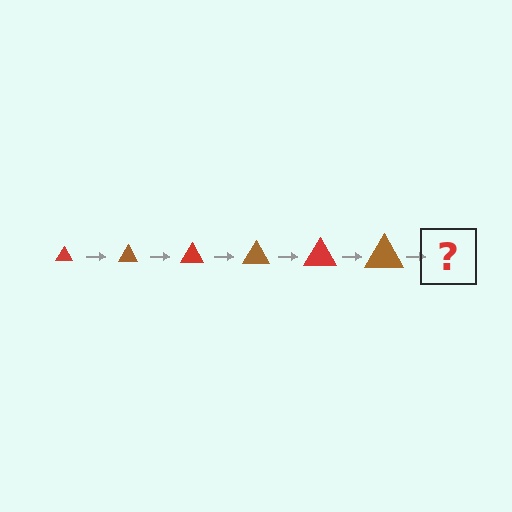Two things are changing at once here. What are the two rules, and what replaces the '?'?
The two rules are that the triangle grows larger each step and the color cycles through red and brown. The '?' should be a red triangle, larger than the previous one.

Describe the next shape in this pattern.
It should be a red triangle, larger than the previous one.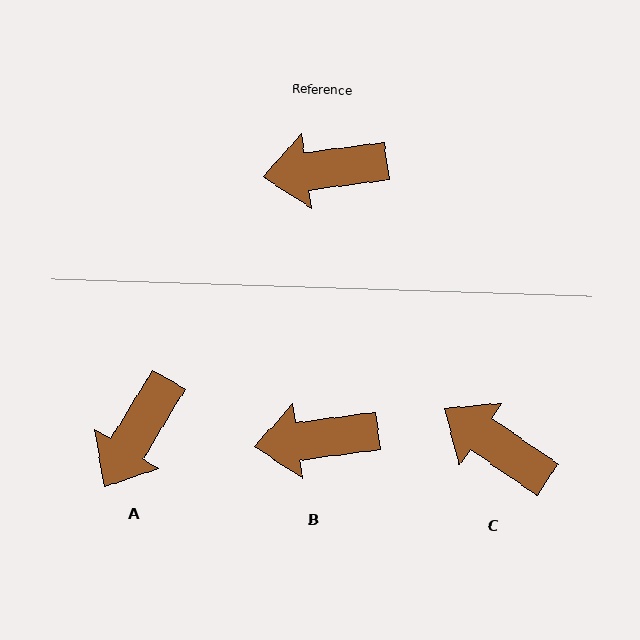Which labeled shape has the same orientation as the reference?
B.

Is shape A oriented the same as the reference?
No, it is off by about 51 degrees.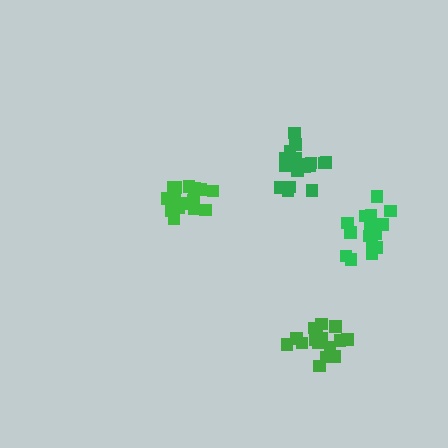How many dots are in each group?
Group 1: 16 dots, Group 2: 19 dots, Group 3: 17 dots, Group 4: 19 dots (71 total).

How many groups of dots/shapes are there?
There are 4 groups.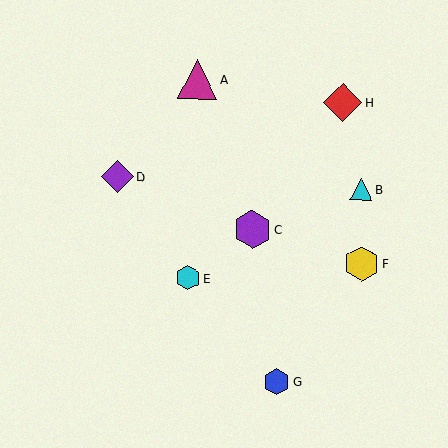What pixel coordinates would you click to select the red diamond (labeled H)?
Click at (343, 103) to select the red diamond H.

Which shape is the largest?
The magenta triangle (labeled A) is the largest.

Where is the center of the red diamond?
The center of the red diamond is at (343, 103).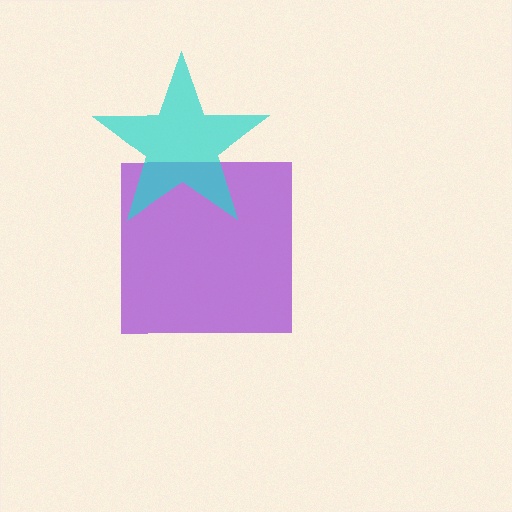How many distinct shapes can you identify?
There are 2 distinct shapes: a purple square, a cyan star.